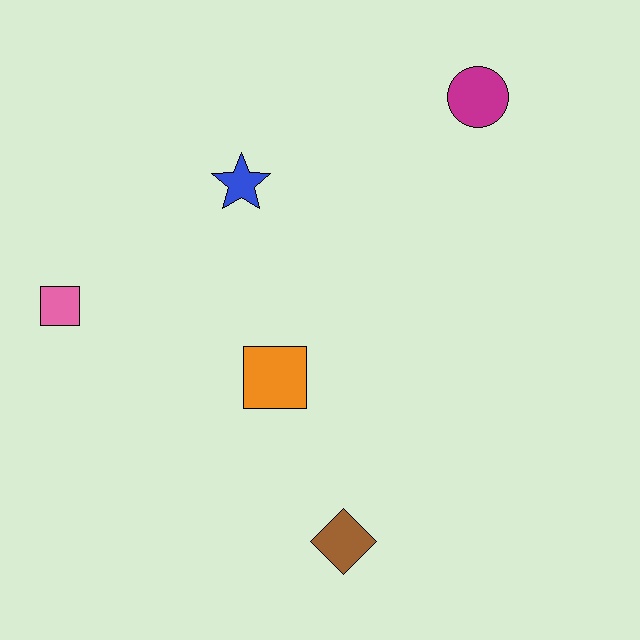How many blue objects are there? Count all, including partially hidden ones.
There is 1 blue object.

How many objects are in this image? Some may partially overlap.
There are 5 objects.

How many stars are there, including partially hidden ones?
There is 1 star.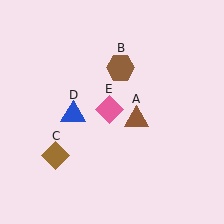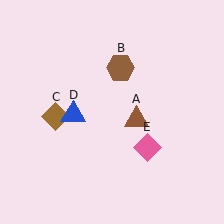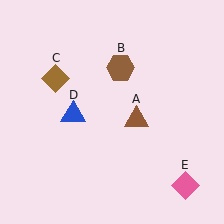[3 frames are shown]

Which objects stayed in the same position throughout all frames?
Brown triangle (object A) and brown hexagon (object B) and blue triangle (object D) remained stationary.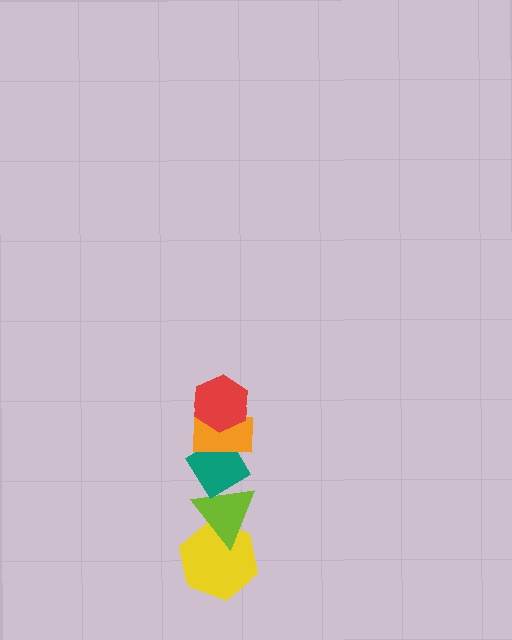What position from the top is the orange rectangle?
The orange rectangle is 2nd from the top.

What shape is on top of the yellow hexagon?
The lime triangle is on top of the yellow hexagon.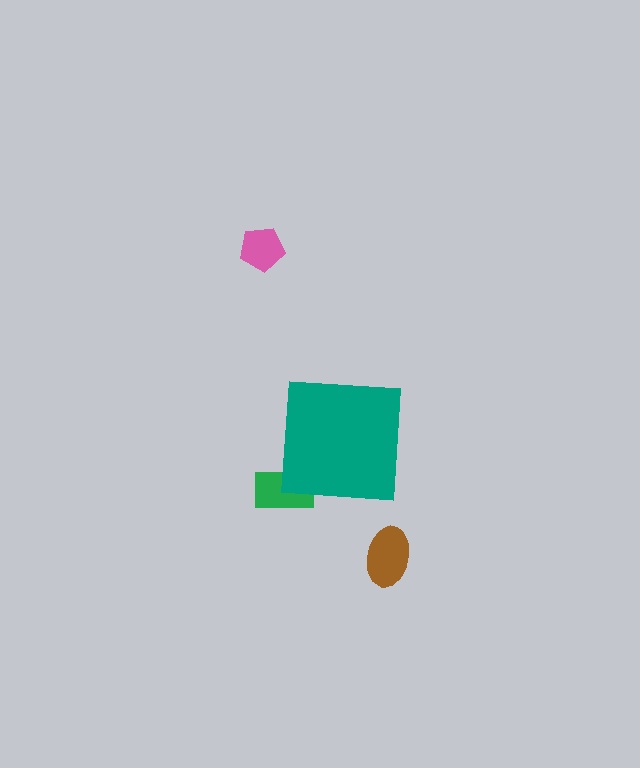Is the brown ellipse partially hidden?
No, the brown ellipse is fully visible.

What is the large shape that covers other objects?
A teal square.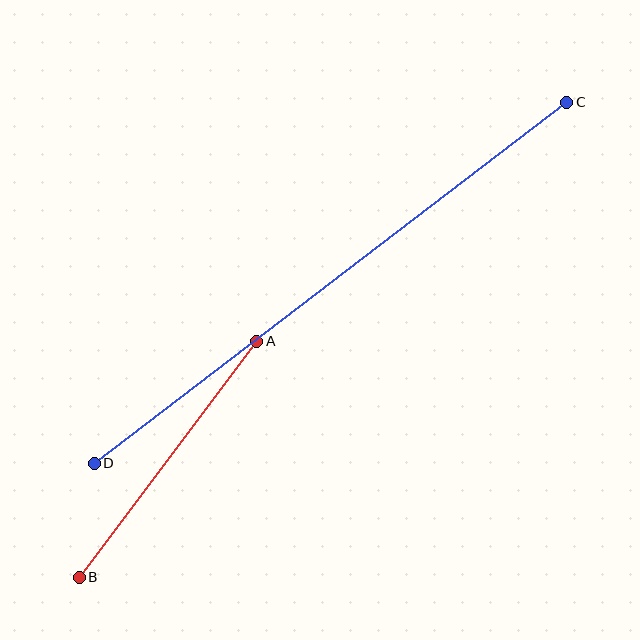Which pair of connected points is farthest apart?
Points C and D are farthest apart.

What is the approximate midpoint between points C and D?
The midpoint is at approximately (330, 283) pixels.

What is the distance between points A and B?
The distance is approximately 295 pixels.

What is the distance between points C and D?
The distance is approximately 594 pixels.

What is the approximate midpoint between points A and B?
The midpoint is at approximately (168, 459) pixels.